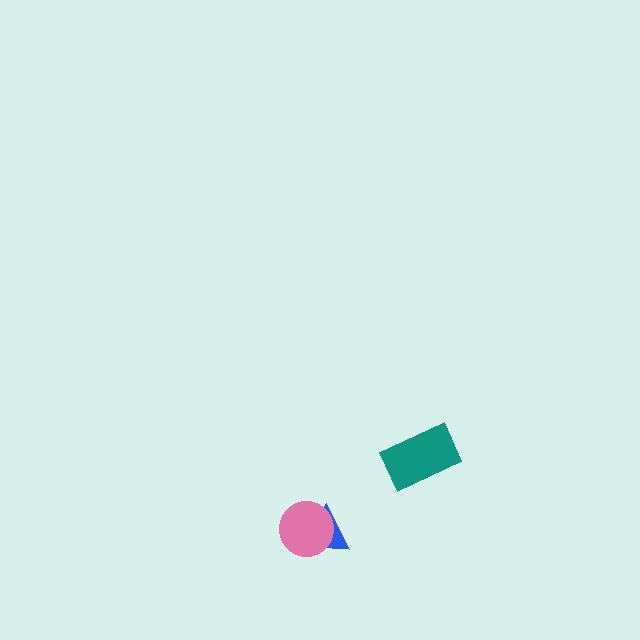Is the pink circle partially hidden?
No, no other shape covers it.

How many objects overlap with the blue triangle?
1 object overlaps with the blue triangle.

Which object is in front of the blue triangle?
The pink circle is in front of the blue triangle.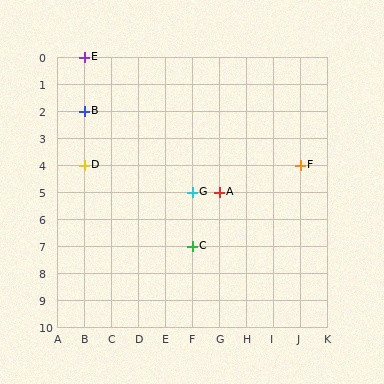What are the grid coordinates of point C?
Point C is at grid coordinates (F, 7).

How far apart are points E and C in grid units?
Points E and C are 4 columns and 7 rows apart (about 8.1 grid units diagonally).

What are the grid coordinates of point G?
Point G is at grid coordinates (F, 5).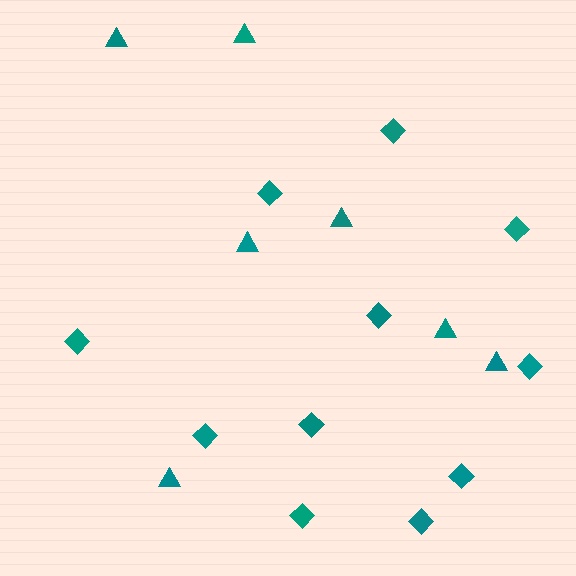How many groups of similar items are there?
There are 2 groups: one group of diamonds (11) and one group of triangles (7).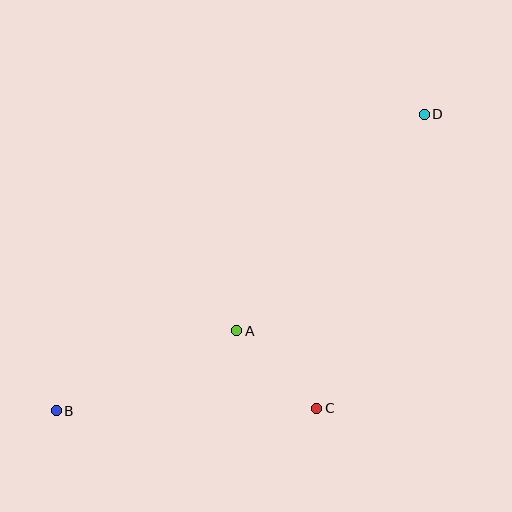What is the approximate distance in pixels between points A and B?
The distance between A and B is approximately 198 pixels.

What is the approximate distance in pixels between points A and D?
The distance between A and D is approximately 286 pixels.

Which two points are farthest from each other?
Points B and D are farthest from each other.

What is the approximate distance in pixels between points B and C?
The distance between B and C is approximately 261 pixels.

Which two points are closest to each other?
Points A and C are closest to each other.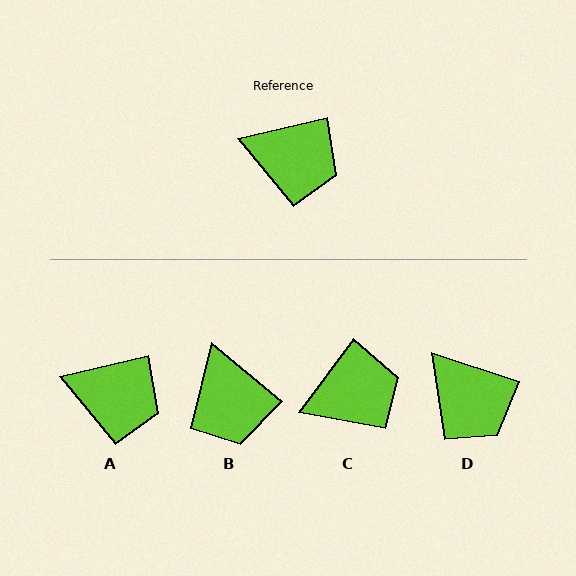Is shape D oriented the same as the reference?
No, it is off by about 31 degrees.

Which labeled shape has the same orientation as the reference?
A.